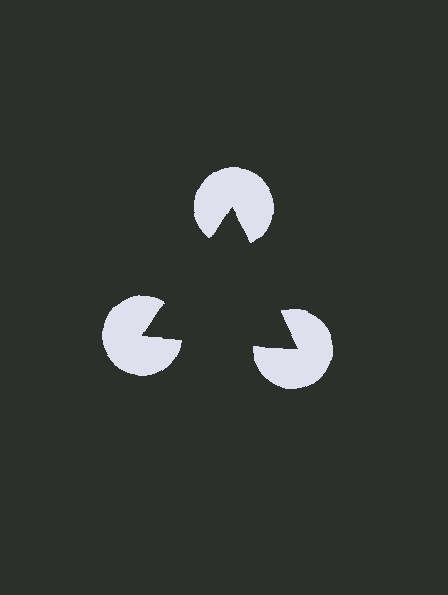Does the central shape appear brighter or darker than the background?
It typically appears slightly darker than the background, even though no actual brightness change is drawn.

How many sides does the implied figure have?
3 sides.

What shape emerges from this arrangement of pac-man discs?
An illusory triangle — its edges are inferred from the aligned wedge cuts in the pac-man discs, not physically drawn.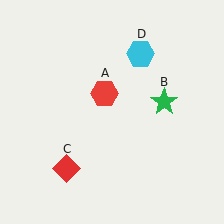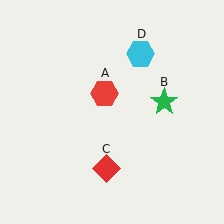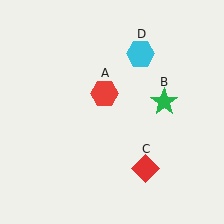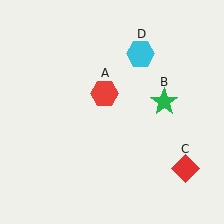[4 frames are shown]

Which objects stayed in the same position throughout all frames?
Red hexagon (object A) and green star (object B) and cyan hexagon (object D) remained stationary.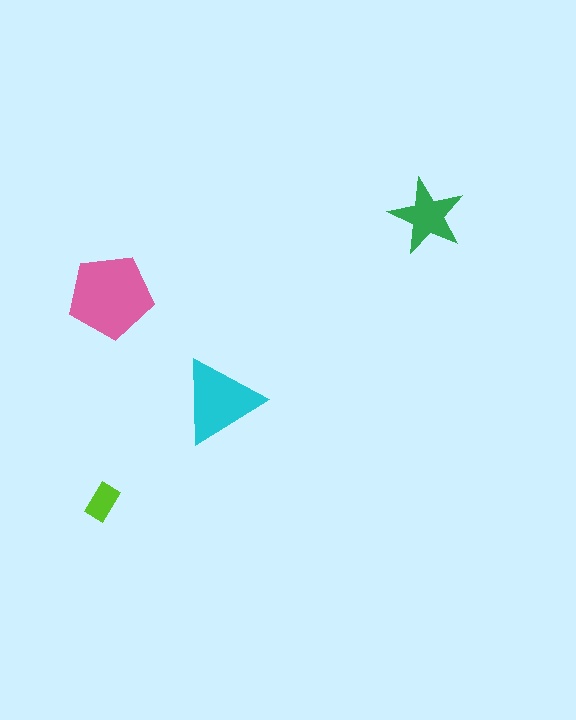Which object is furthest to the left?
The lime rectangle is leftmost.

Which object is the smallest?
The lime rectangle.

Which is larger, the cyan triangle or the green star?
The cyan triangle.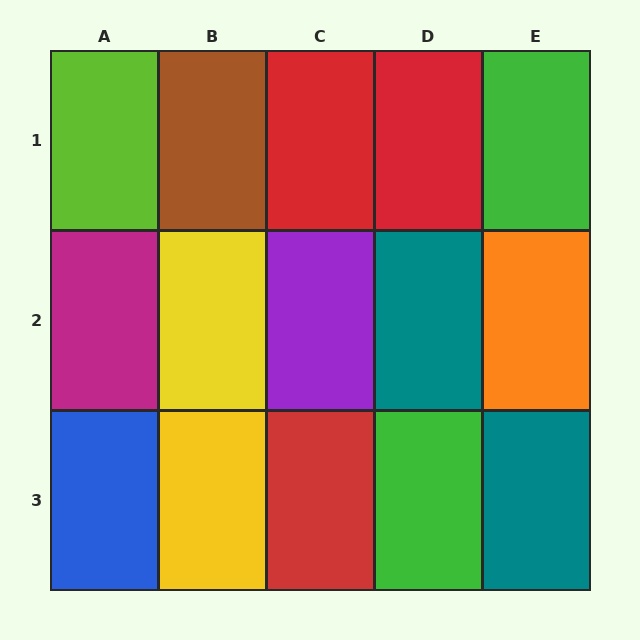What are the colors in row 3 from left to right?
Blue, yellow, red, green, teal.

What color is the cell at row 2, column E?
Orange.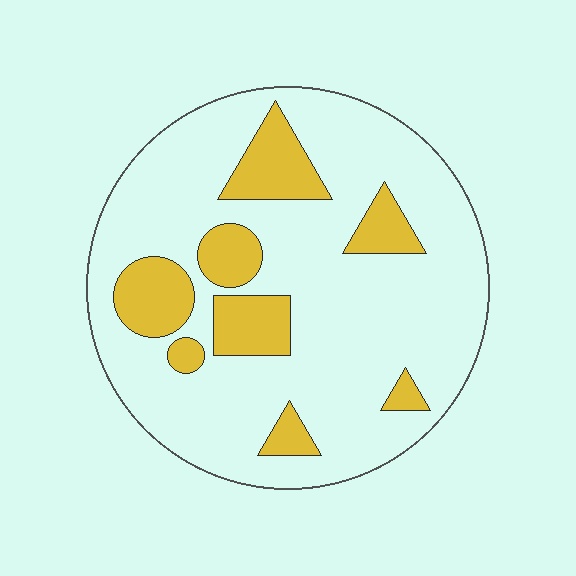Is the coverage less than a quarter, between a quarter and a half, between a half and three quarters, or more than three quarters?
Less than a quarter.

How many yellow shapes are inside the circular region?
8.